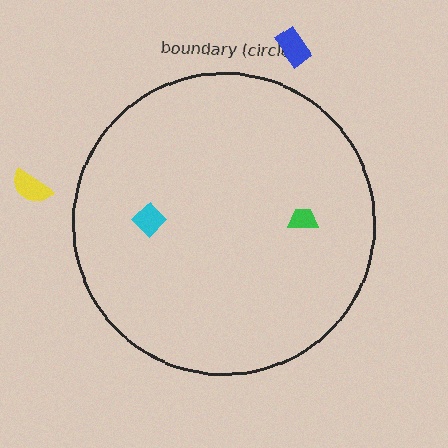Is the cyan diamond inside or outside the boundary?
Inside.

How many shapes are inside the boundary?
2 inside, 2 outside.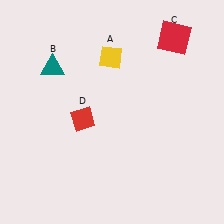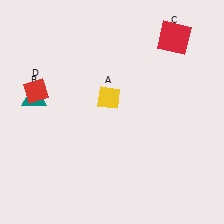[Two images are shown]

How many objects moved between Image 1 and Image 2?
3 objects moved between the two images.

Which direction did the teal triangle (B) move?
The teal triangle (B) moved down.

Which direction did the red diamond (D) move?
The red diamond (D) moved left.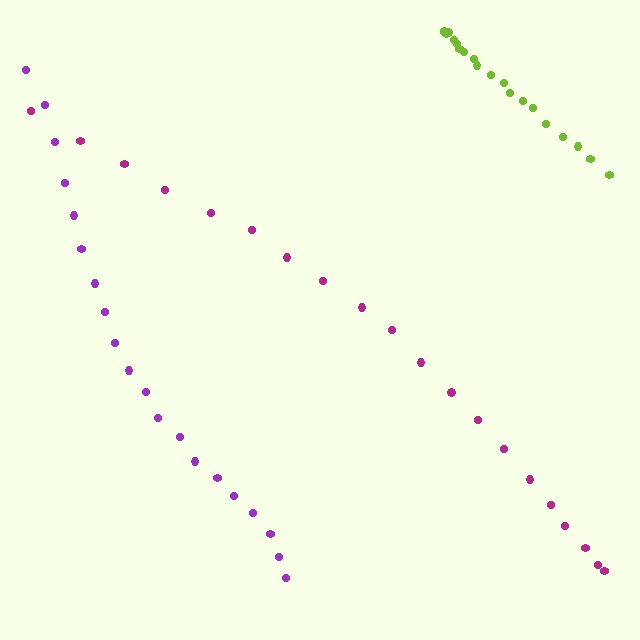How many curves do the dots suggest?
There are 3 distinct paths.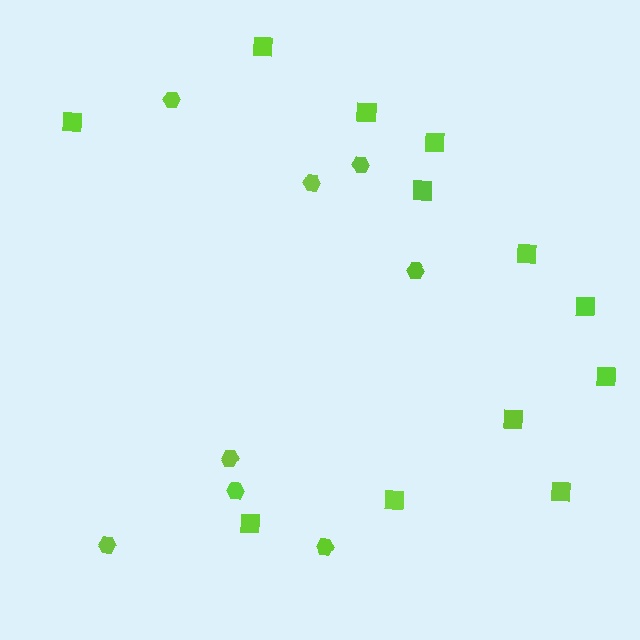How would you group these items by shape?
There are 2 groups: one group of squares (12) and one group of hexagons (8).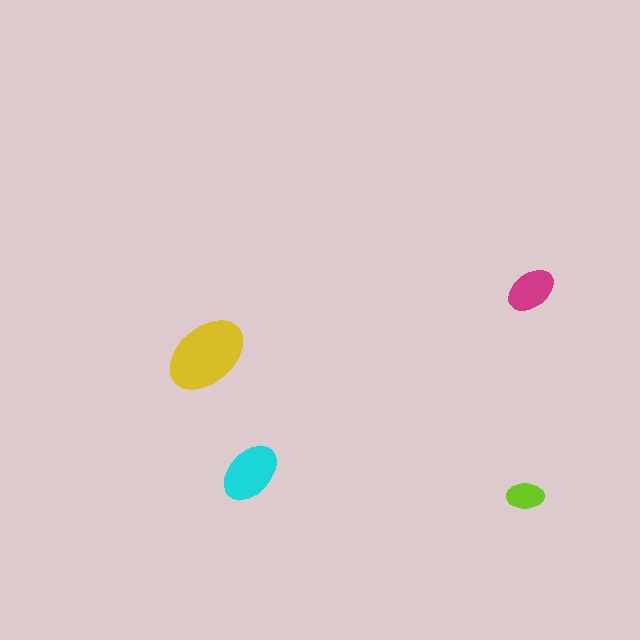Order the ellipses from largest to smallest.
the yellow one, the cyan one, the magenta one, the lime one.